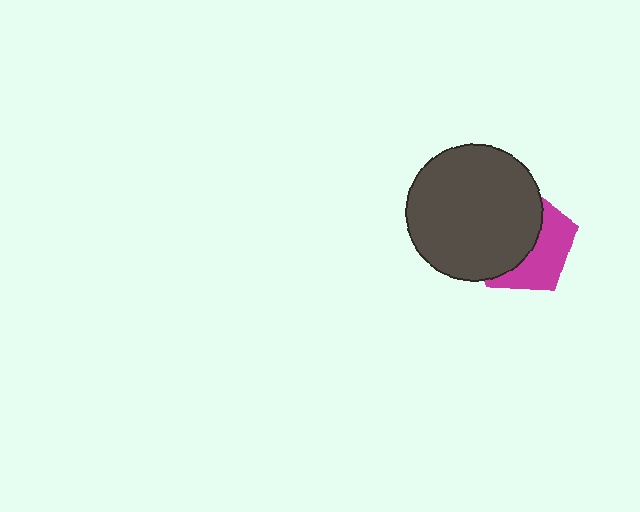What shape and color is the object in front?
The object in front is a dark gray circle.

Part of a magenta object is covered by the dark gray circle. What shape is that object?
It is a pentagon.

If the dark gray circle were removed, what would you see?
You would see the complete magenta pentagon.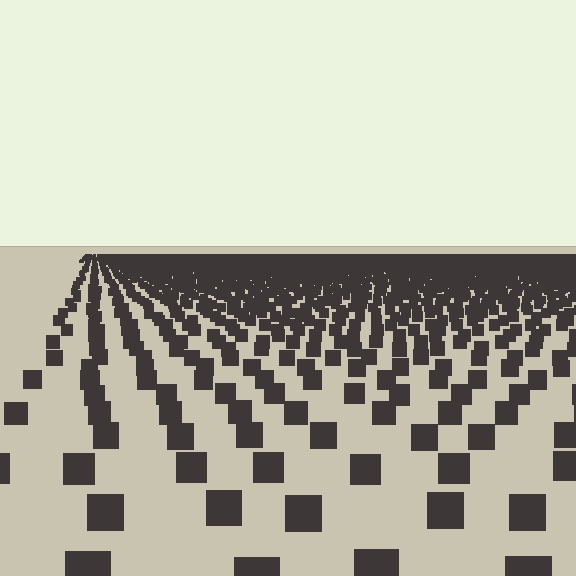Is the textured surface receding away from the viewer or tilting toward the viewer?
The surface is receding away from the viewer. Texture elements get smaller and denser toward the top.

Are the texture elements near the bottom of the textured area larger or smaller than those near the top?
Larger. Near the bottom, elements are closer to the viewer and appear at a bigger on-screen size.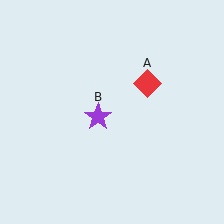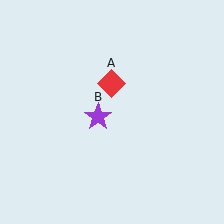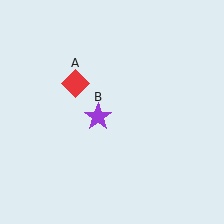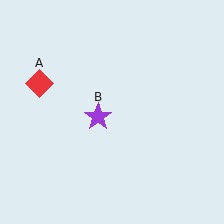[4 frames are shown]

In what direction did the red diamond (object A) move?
The red diamond (object A) moved left.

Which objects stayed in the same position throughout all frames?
Purple star (object B) remained stationary.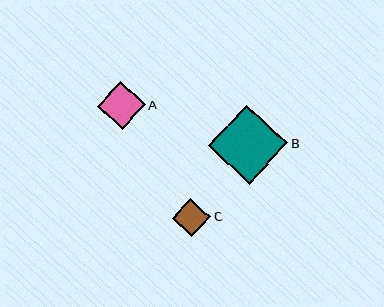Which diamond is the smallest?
Diamond C is the smallest with a size of approximately 38 pixels.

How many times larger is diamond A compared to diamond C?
Diamond A is approximately 1.3 times the size of diamond C.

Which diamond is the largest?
Diamond B is the largest with a size of approximately 79 pixels.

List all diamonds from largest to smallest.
From largest to smallest: B, A, C.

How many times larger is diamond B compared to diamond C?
Diamond B is approximately 2.1 times the size of diamond C.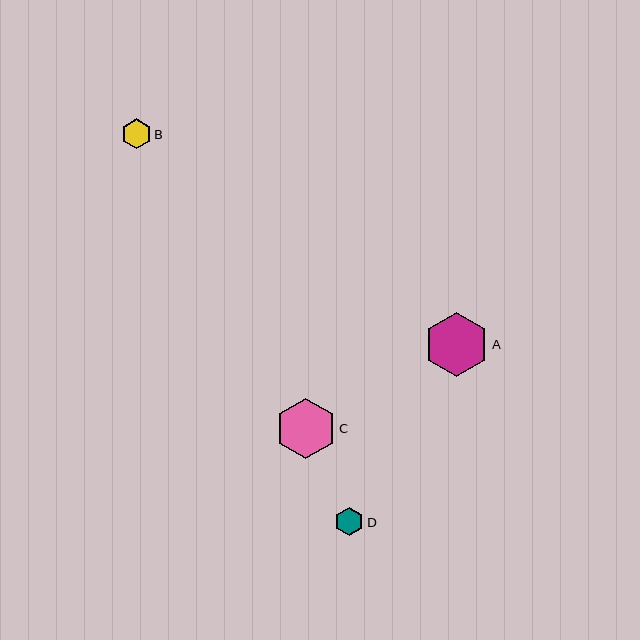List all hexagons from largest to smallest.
From largest to smallest: A, C, B, D.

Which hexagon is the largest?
Hexagon A is the largest with a size of approximately 64 pixels.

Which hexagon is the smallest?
Hexagon D is the smallest with a size of approximately 29 pixels.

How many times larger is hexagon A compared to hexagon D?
Hexagon A is approximately 2.2 times the size of hexagon D.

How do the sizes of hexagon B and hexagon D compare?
Hexagon B and hexagon D are approximately the same size.